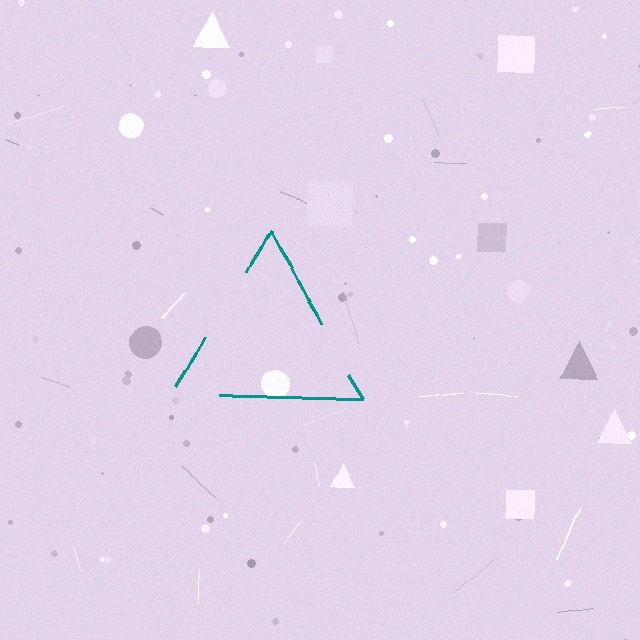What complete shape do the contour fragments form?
The contour fragments form a triangle.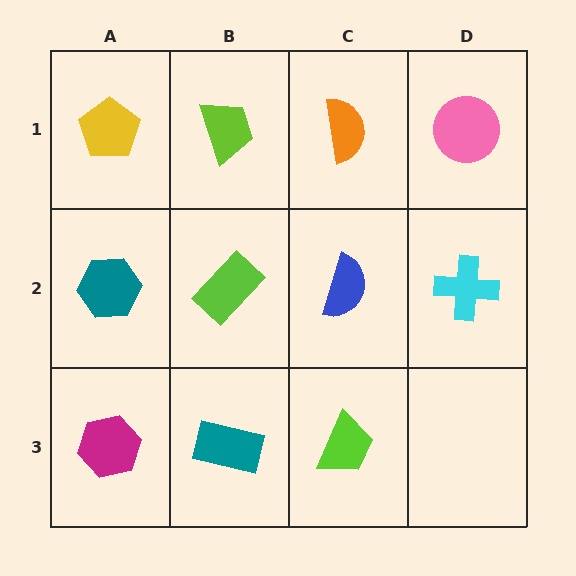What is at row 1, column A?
A yellow pentagon.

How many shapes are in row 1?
4 shapes.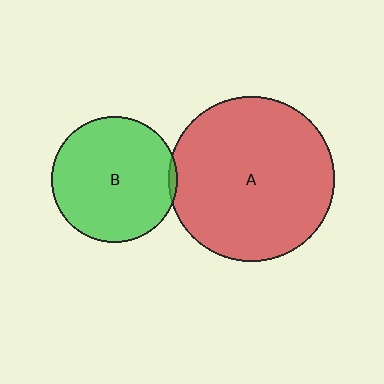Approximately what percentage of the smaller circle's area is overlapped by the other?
Approximately 5%.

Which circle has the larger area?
Circle A (red).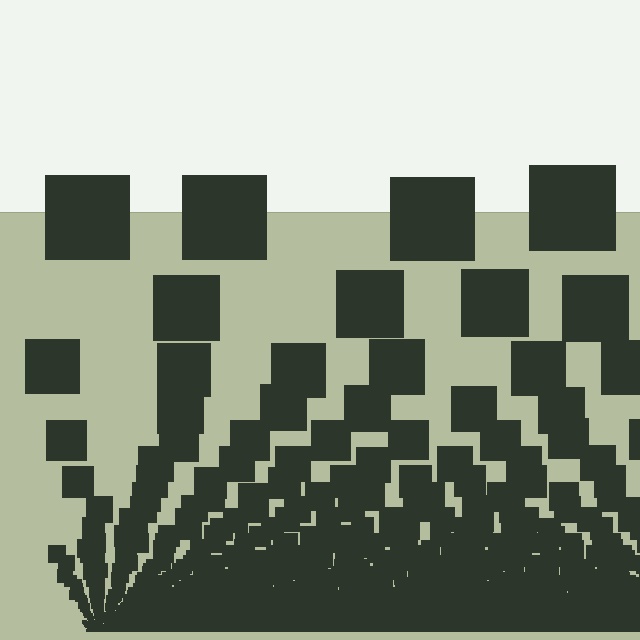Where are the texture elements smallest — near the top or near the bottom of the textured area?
Near the bottom.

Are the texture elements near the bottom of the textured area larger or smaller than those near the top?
Smaller. The gradient is inverted — elements near the bottom are smaller and denser.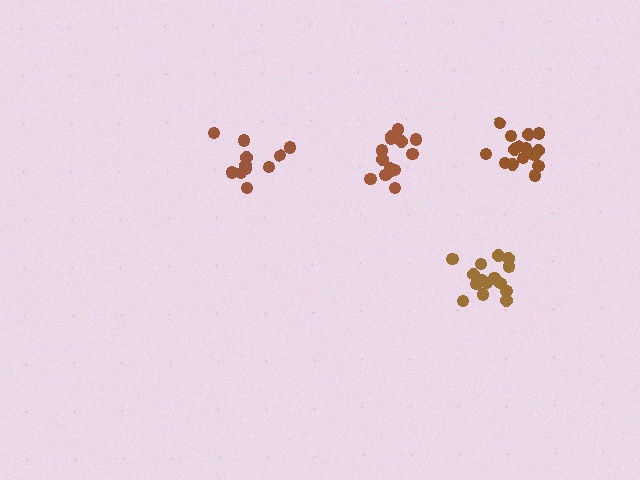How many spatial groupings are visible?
There are 4 spatial groupings.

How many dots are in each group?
Group 1: 11 dots, Group 2: 15 dots, Group 3: 14 dots, Group 4: 16 dots (56 total).